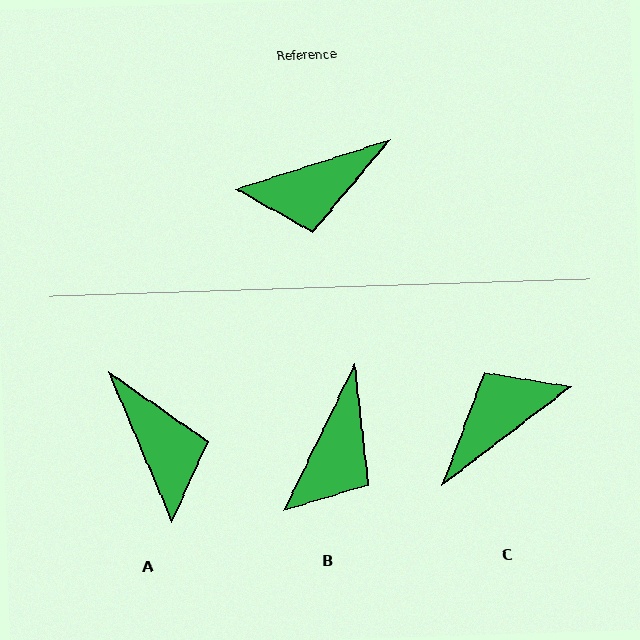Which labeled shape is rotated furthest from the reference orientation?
C, about 160 degrees away.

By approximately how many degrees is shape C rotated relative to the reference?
Approximately 160 degrees clockwise.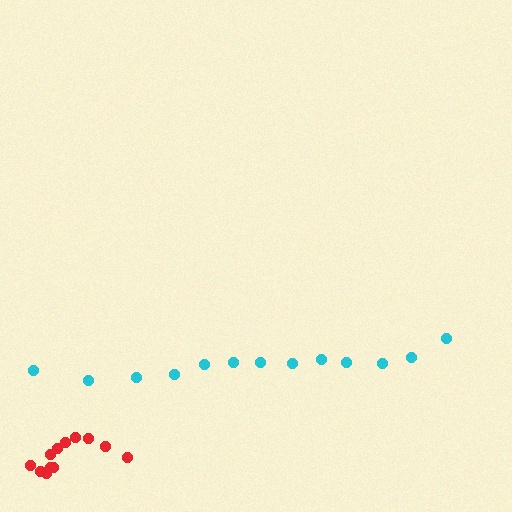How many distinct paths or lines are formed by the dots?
There are 2 distinct paths.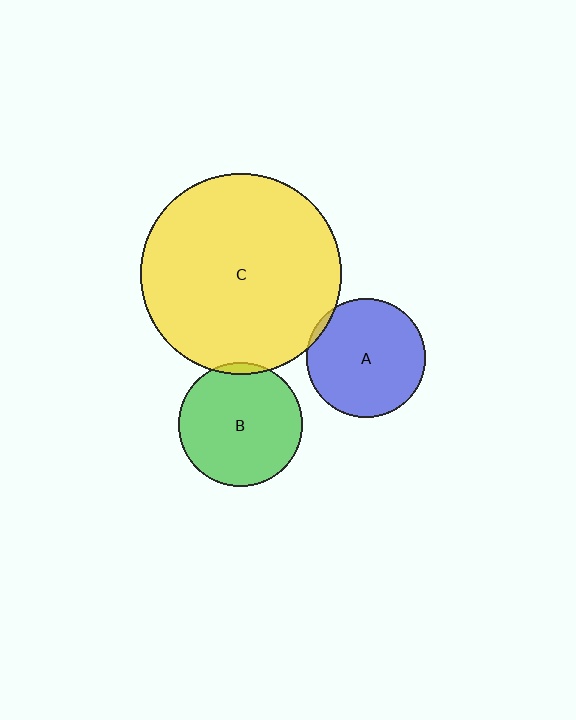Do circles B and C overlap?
Yes.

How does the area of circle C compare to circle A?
Approximately 2.9 times.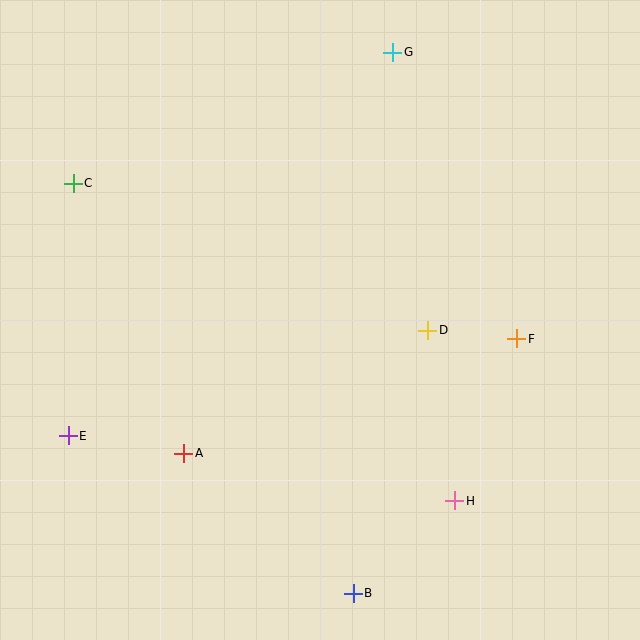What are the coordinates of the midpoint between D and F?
The midpoint between D and F is at (472, 334).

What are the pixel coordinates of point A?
Point A is at (184, 453).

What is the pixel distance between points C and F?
The distance between C and F is 470 pixels.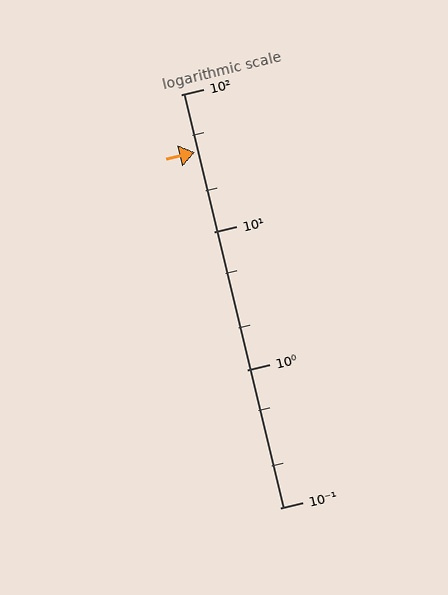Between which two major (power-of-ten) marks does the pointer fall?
The pointer is between 10 and 100.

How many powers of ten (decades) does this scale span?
The scale spans 3 decades, from 0.1 to 100.